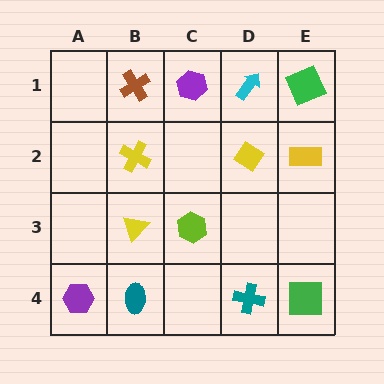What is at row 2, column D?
A yellow diamond.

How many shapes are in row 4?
4 shapes.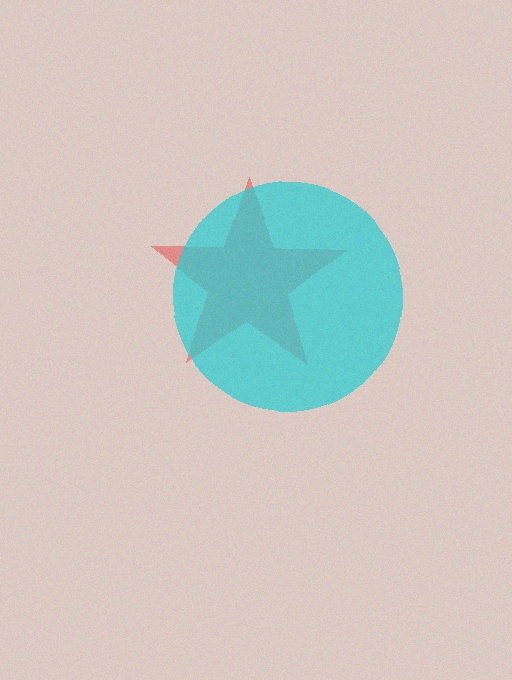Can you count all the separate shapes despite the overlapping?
Yes, there are 2 separate shapes.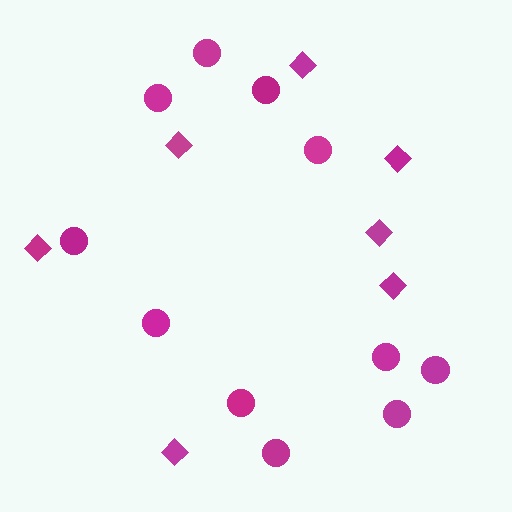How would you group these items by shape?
There are 2 groups: one group of circles (11) and one group of diamonds (7).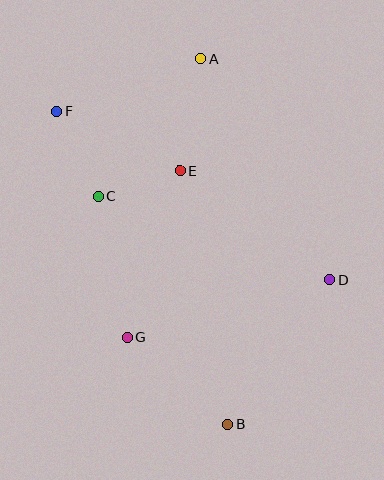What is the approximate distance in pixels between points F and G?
The distance between F and G is approximately 237 pixels.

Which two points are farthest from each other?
Points A and B are farthest from each other.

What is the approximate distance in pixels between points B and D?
The distance between B and D is approximately 176 pixels.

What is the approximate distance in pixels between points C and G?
The distance between C and G is approximately 145 pixels.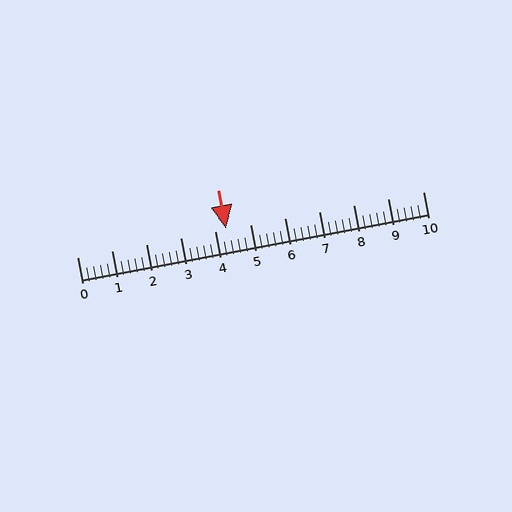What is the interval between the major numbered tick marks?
The major tick marks are spaced 1 units apart.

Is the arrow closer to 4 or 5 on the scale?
The arrow is closer to 4.